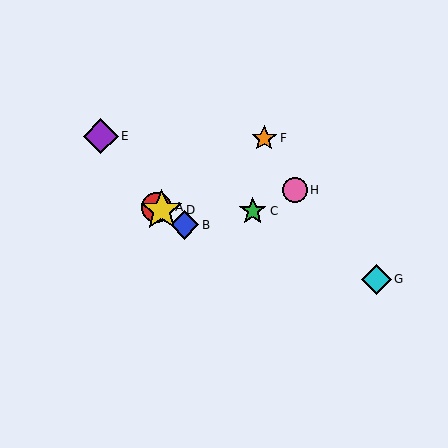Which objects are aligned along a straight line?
Objects A, B, D are aligned along a straight line.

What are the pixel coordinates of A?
Object A is at (157, 207).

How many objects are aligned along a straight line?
3 objects (A, B, D) are aligned along a straight line.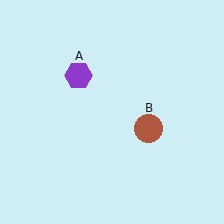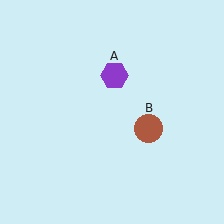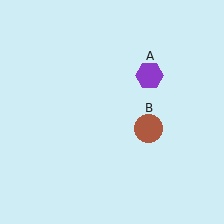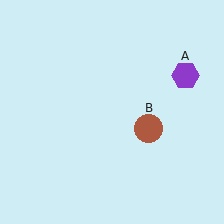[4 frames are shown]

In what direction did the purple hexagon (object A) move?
The purple hexagon (object A) moved right.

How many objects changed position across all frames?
1 object changed position: purple hexagon (object A).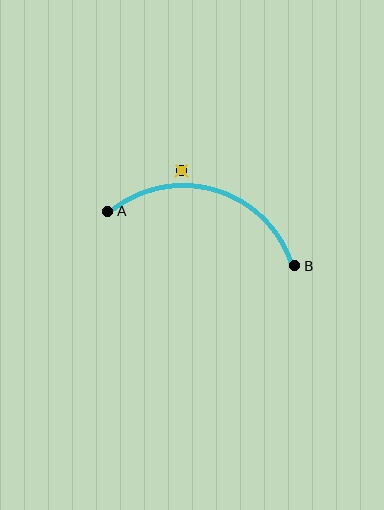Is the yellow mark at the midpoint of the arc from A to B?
No — the yellow mark does not lie on the arc at all. It sits slightly outside the curve.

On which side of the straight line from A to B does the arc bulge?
The arc bulges above the straight line connecting A and B.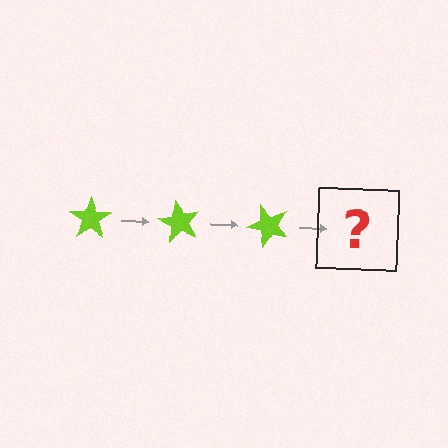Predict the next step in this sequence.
The next step is a lime star rotated 180 degrees.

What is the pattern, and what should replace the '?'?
The pattern is that the star rotates 60 degrees each step. The '?' should be a lime star rotated 180 degrees.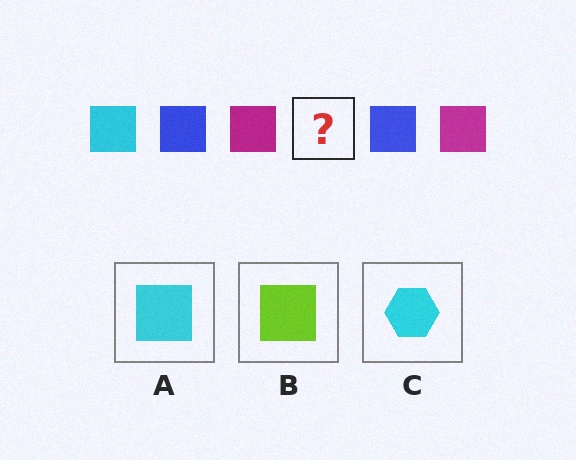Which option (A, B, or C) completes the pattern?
A.